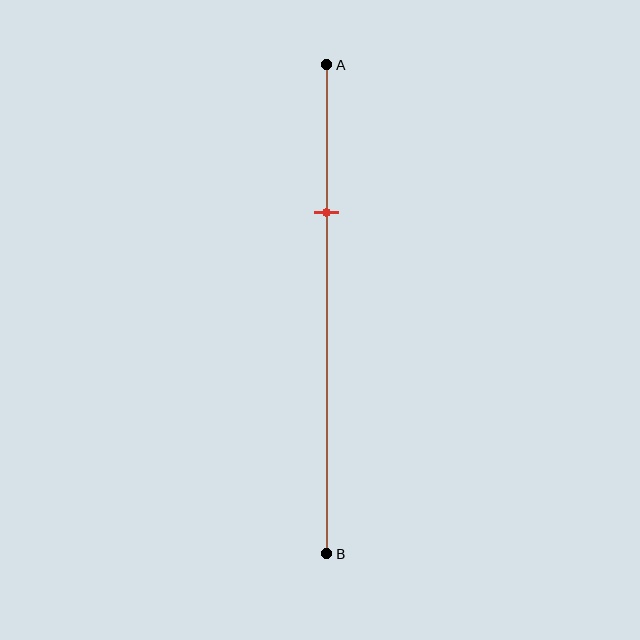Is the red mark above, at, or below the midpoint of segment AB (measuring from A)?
The red mark is above the midpoint of segment AB.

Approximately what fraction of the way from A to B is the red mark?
The red mark is approximately 30% of the way from A to B.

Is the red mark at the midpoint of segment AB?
No, the mark is at about 30% from A, not at the 50% midpoint.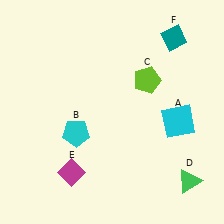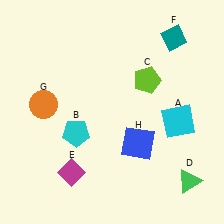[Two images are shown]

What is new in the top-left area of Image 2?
An orange circle (G) was added in the top-left area of Image 2.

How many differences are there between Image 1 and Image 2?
There are 2 differences between the two images.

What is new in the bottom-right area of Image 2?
A blue square (H) was added in the bottom-right area of Image 2.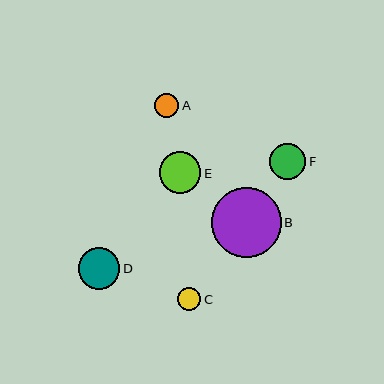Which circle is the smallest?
Circle C is the smallest with a size of approximately 23 pixels.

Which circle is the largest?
Circle B is the largest with a size of approximately 70 pixels.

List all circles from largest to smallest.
From largest to smallest: B, E, D, F, A, C.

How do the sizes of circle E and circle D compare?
Circle E and circle D are approximately the same size.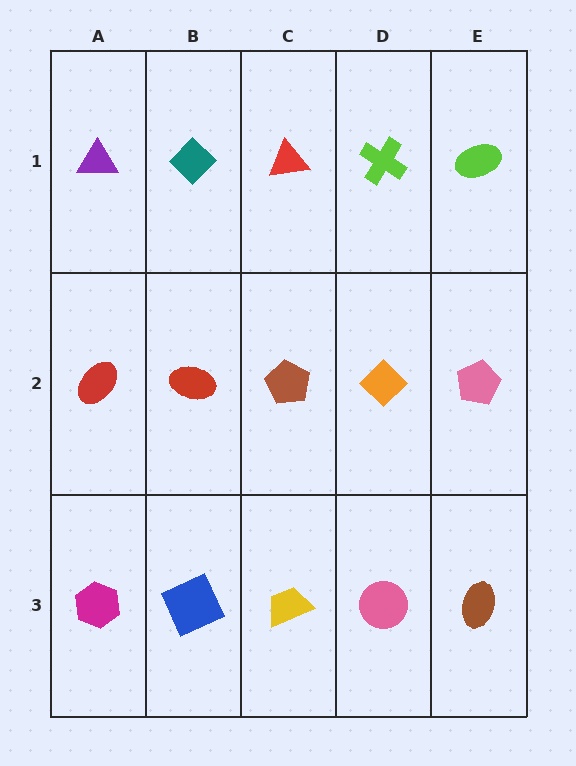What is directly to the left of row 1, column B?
A purple triangle.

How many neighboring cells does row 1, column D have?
3.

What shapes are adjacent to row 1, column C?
A brown pentagon (row 2, column C), a teal diamond (row 1, column B), a lime cross (row 1, column D).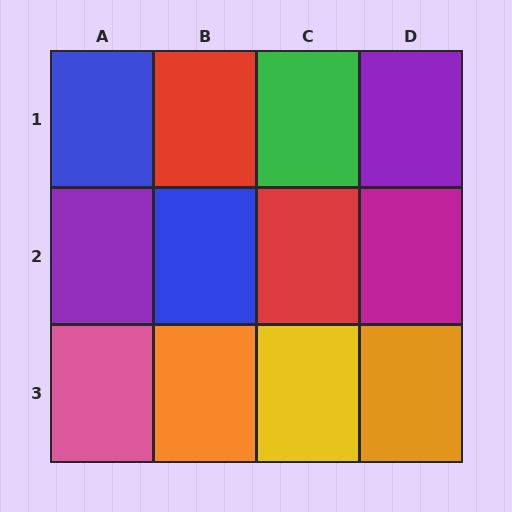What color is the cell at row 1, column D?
Purple.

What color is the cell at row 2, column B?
Blue.